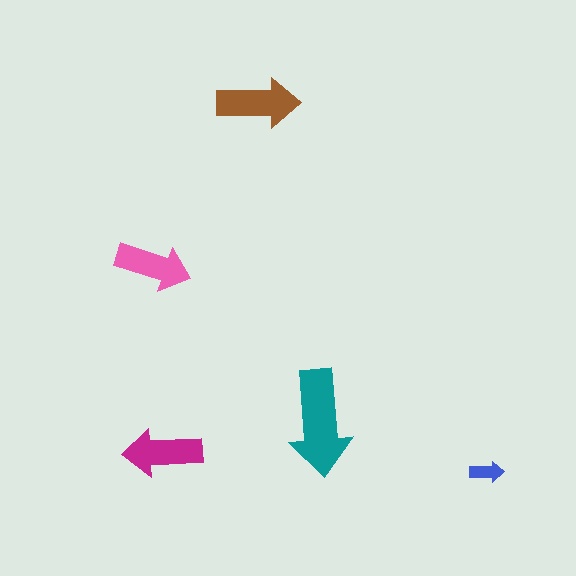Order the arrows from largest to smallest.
the teal one, the brown one, the magenta one, the pink one, the blue one.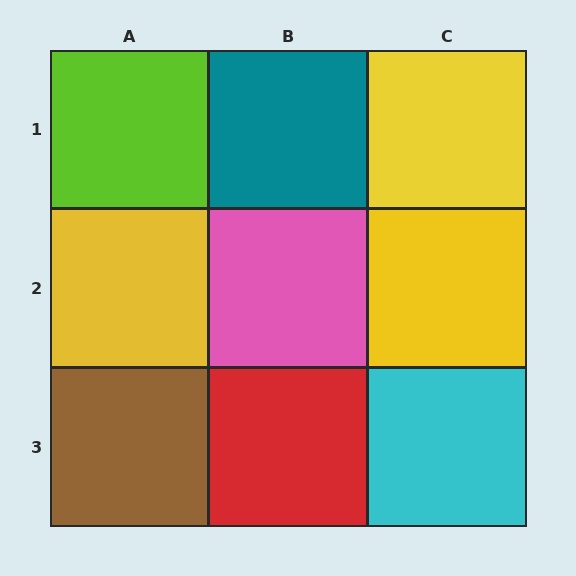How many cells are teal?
1 cell is teal.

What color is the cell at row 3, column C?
Cyan.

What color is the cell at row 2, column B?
Pink.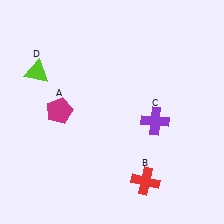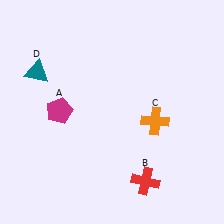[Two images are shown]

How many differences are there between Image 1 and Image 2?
There are 2 differences between the two images.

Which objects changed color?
C changed from purple to orange. D changed from lime to teal.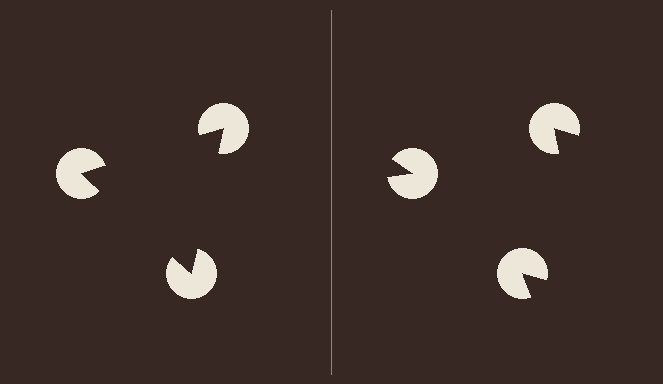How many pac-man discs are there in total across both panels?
6 — 3 on each side.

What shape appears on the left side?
An illusory triangle.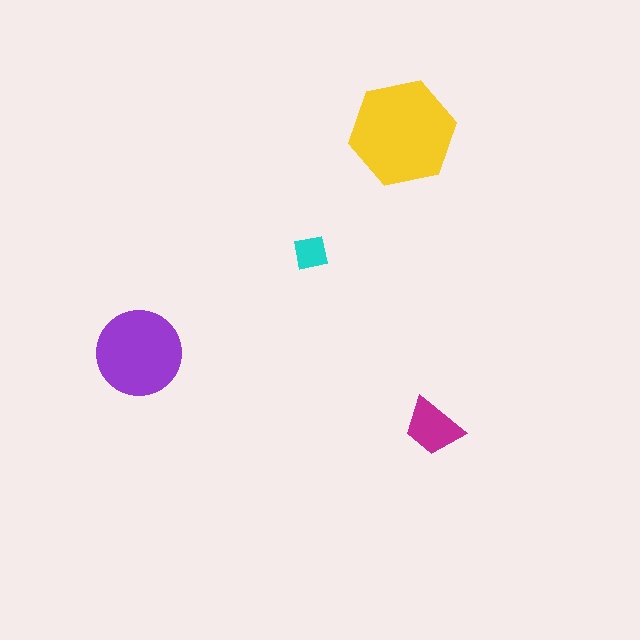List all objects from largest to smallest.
The yellow hexagon, the purple circle, the magenta trapezoid, the cyan square.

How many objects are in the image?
There are 4 objects in the image.